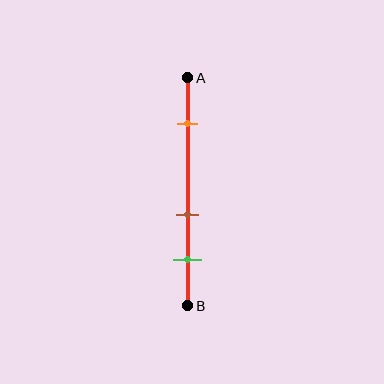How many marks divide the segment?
There are 3 marks dividing the segment.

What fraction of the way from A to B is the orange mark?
The orange mark is approximately 20% (0.2) of the way from A to B.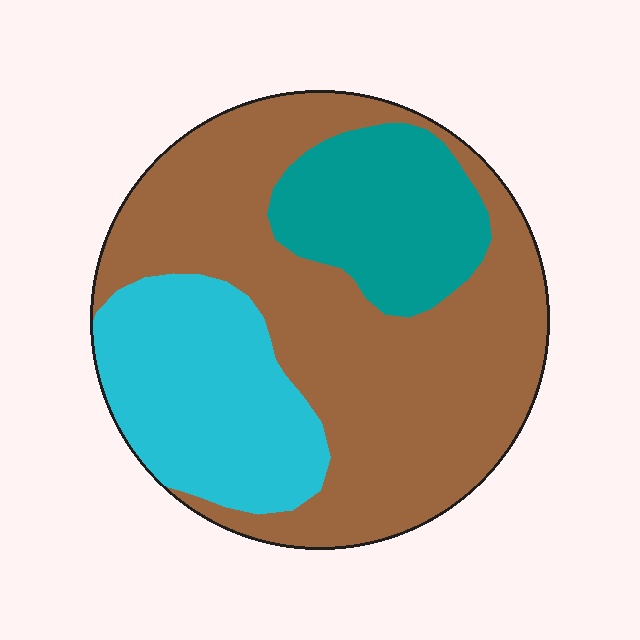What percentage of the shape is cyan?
Cyan takes up less than a quarter of the shape.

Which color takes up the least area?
Teal, at roughly 20%.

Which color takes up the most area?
Brown, at roughly 60%.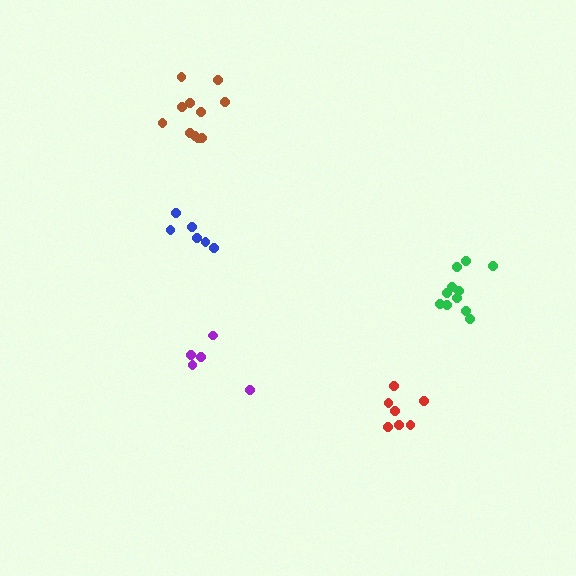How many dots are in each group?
Group 1: 11 dots, Group 2: 11 dots, Group 3: 5 dots, Group 4: 6 dots, Group 5: 7 dots (40 total).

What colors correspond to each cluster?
The clusters are colored: green, brown, purple, blue, red.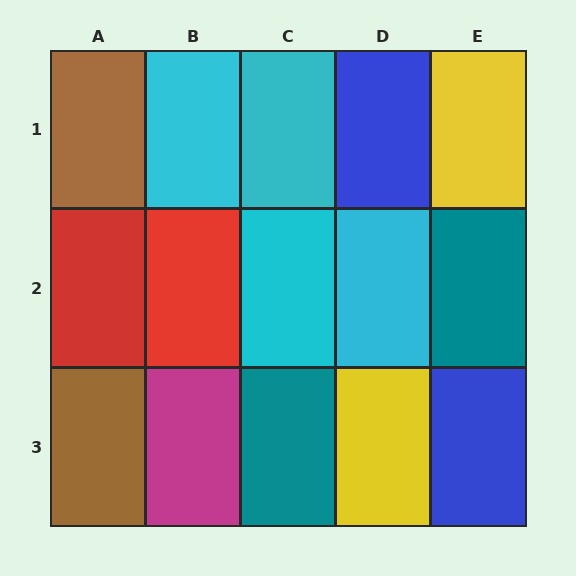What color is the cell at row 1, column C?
Cyan.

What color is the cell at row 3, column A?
Brown.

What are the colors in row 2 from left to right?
Red, red, cyan, cyan, teal.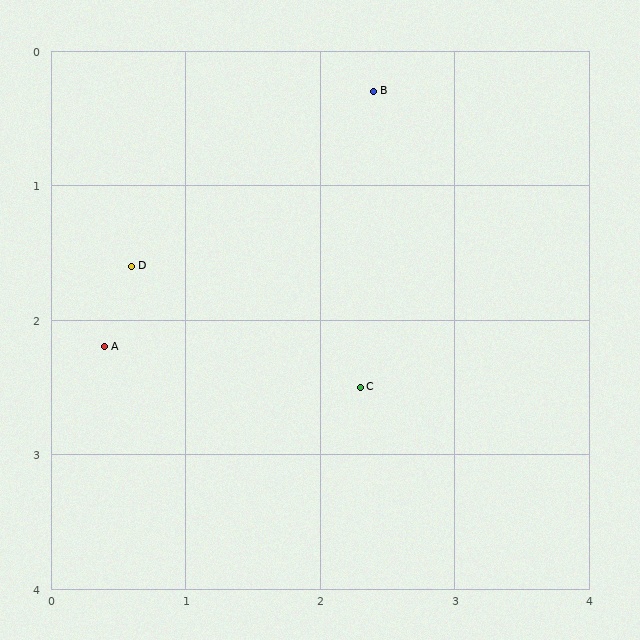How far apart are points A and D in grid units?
Points A and D are about 0.6 grid units apart.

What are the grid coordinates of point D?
Point D is at approximately (0.6, 1.6).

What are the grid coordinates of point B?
Point B is at approximately (2.4, 0.3).